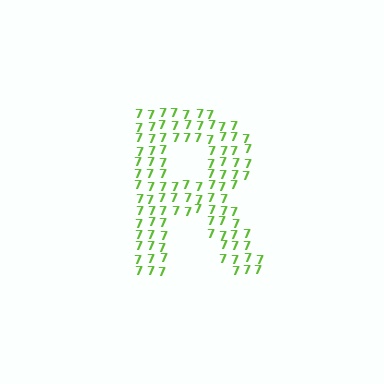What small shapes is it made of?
It is made of small digit 7's.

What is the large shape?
The large shape is the letter R.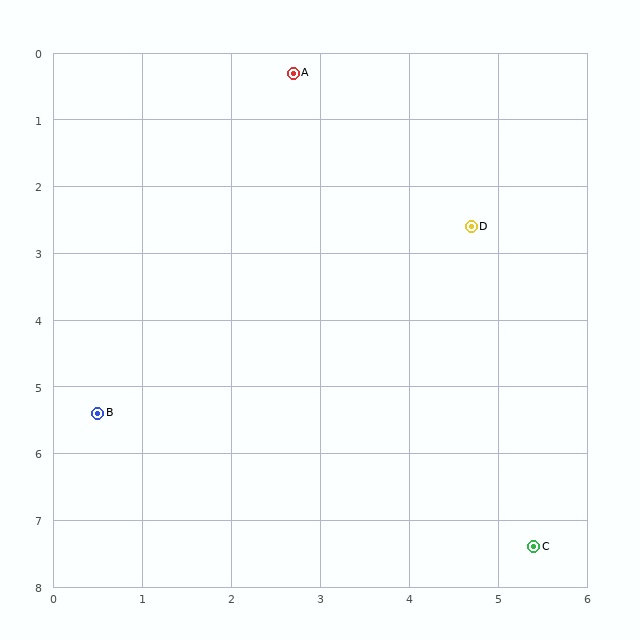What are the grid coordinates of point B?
Point B is at approximately (0.5, 5.4).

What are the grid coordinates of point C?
Point C is at approximately (5.4, 7.4).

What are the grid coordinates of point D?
Point D is at approximately (4.7, 2.6).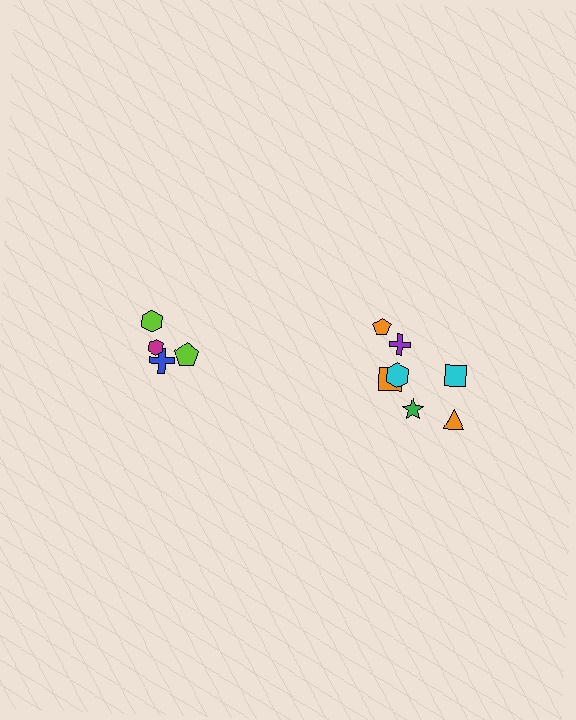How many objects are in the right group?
There are 7 objects.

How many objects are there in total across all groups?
There are 11 objects.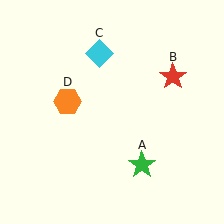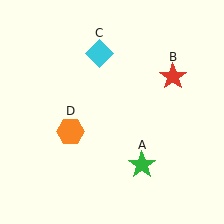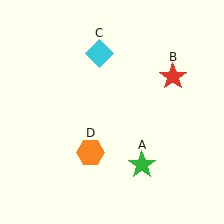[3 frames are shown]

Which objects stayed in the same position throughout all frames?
Green star (object A) and red star (object B) and cyan diamond (object C) remained stationary.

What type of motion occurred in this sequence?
The orange hexagon (object D) rotated counterclockwise around the center of the scene.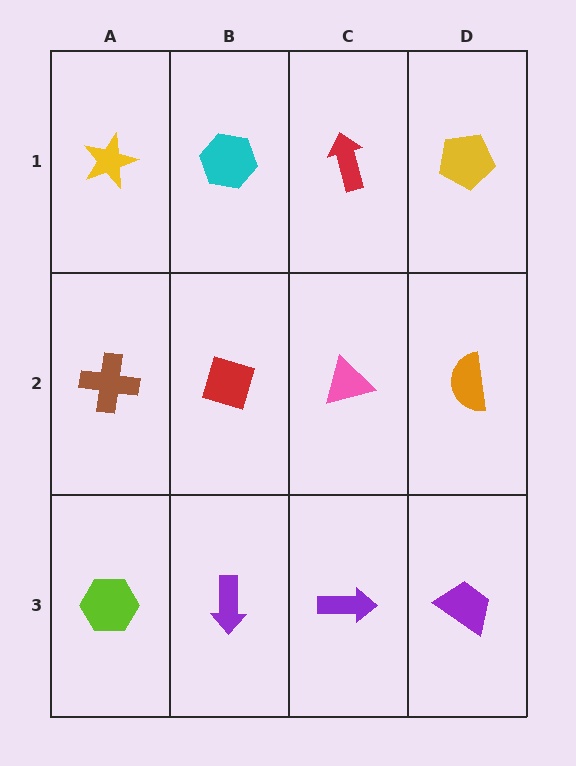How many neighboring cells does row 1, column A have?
2.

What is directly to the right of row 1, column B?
A red arrow.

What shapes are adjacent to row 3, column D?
An orange semicircle (row 2, column D), a purple arrow (row 3, column C).